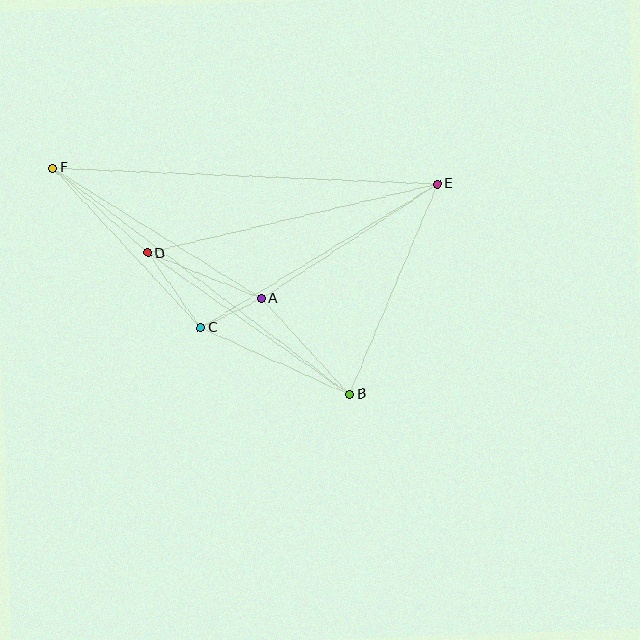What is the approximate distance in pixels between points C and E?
The distance between C and E is approximately 277 pixels.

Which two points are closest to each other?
Points A and C are closest to each other.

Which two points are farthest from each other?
Points E and F are farthest from each other.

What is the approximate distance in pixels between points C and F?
The distance between C and F is approximately 218 pixels.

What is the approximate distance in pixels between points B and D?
The distance between B and D is approximately 247 pixels.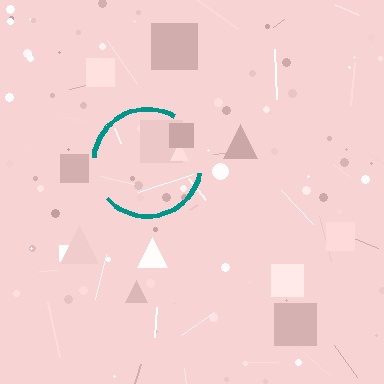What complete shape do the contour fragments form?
The contour fragments form a circle.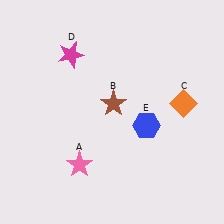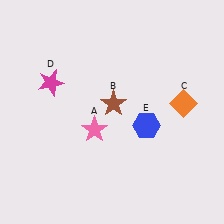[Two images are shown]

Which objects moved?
The objects that moved are: the pink star (A), the magenta star (D).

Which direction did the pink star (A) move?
The pink star (A) moved up.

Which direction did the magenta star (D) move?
The magenta star (D) moved down.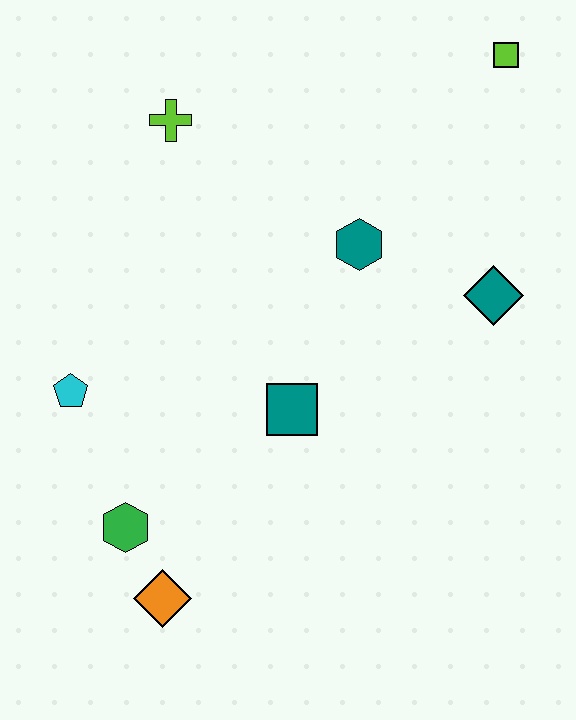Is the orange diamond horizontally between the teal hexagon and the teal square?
No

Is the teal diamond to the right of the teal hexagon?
Yes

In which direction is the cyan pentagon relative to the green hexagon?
The cyan pentagon is above the green hexagon.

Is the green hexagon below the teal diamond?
Yes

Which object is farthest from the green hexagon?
The lime square is farthest from the green hexagon.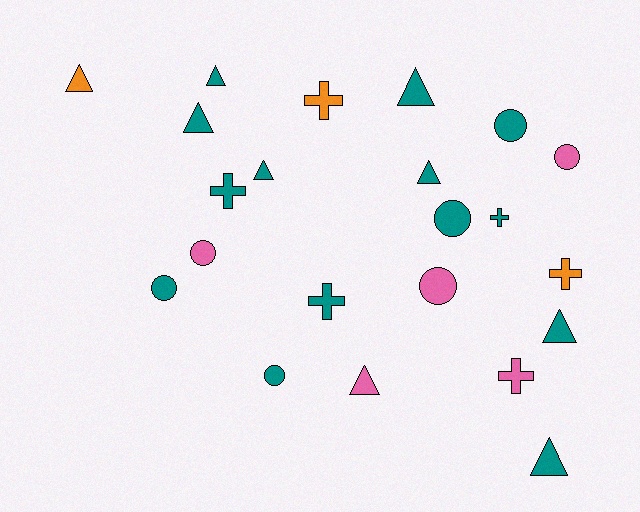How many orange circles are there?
There are no orange circles.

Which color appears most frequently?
Teal, with 14 objects.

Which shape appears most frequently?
Triangle, with 9 objects.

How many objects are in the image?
There are 22 objects.